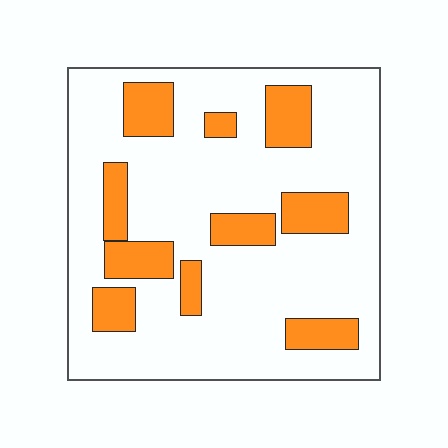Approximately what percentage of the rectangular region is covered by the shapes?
Approximately 20%.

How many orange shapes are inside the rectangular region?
10.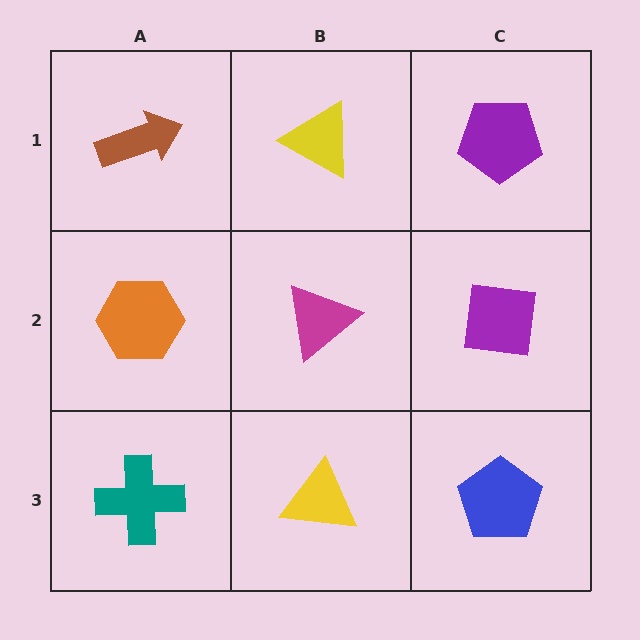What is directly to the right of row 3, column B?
A blue pentagon.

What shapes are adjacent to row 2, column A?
A brown arrow (row 1, column A), a teal cross (row 3, column A), a magenta triangle (row 2, column B).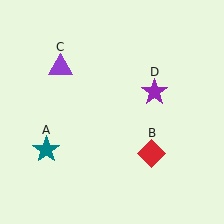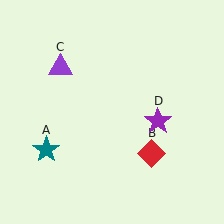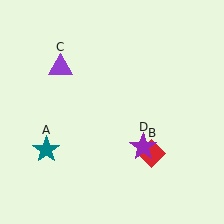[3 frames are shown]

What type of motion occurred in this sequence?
The purple star (object D) rotated clockwise around the center of the scene.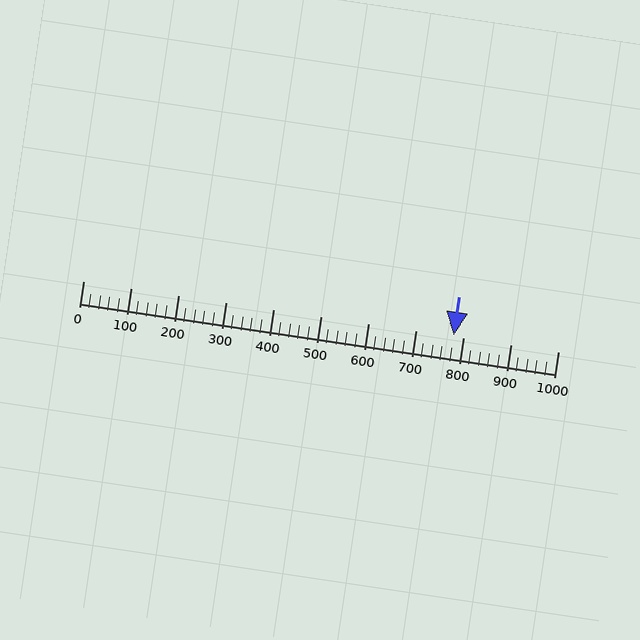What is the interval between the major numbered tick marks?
The major tick marks are spaced 100 units apart.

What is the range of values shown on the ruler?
The ruler shows values from 0 to 1000.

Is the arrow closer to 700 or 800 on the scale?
The arrow is closer to 800.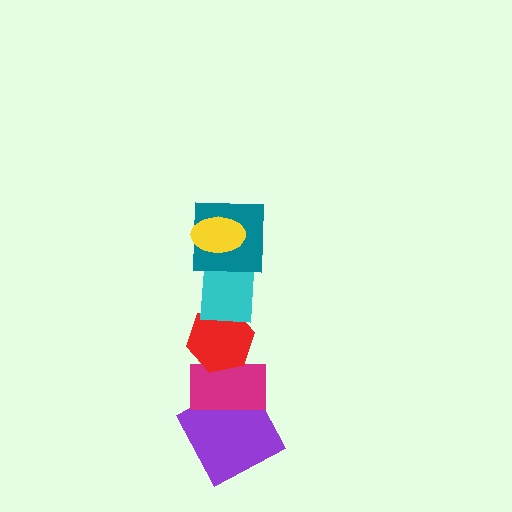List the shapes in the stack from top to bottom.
From top to bottom: the yellow ellipse, the teal square, the cyan square, the red hexagon, the magenta rectangle, the purple square.